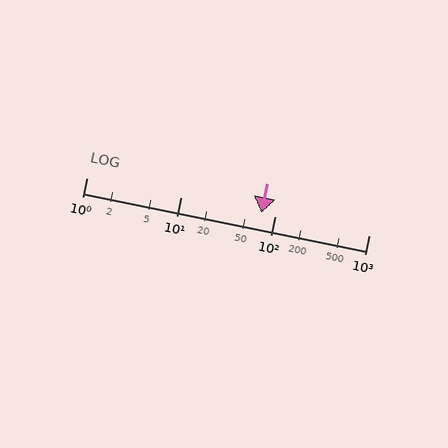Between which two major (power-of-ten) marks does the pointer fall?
The pointer is between 10 and 100.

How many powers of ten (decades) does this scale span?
The scale spans 3 decades, from 1 to 1000.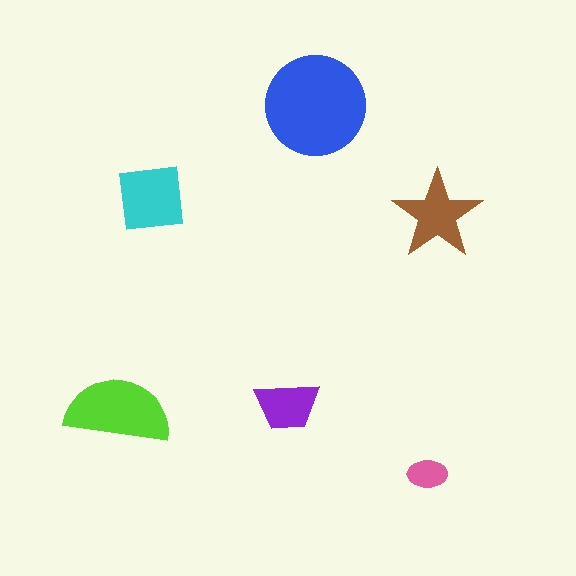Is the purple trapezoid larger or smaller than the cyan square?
Smaller.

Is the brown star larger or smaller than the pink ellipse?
Larger.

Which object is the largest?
The blue circle.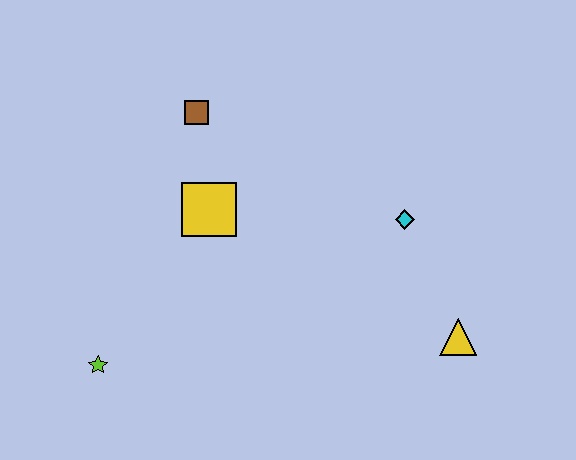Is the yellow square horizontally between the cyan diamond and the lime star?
Yes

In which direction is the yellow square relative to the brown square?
The yellow square is below the brown square.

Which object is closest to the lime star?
The yellow square is closest to the lime star.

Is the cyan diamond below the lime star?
No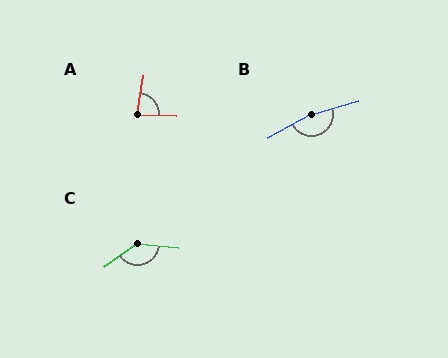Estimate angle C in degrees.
Approximately 139 degrees.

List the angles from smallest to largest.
A (81°), C (139°), B (167°).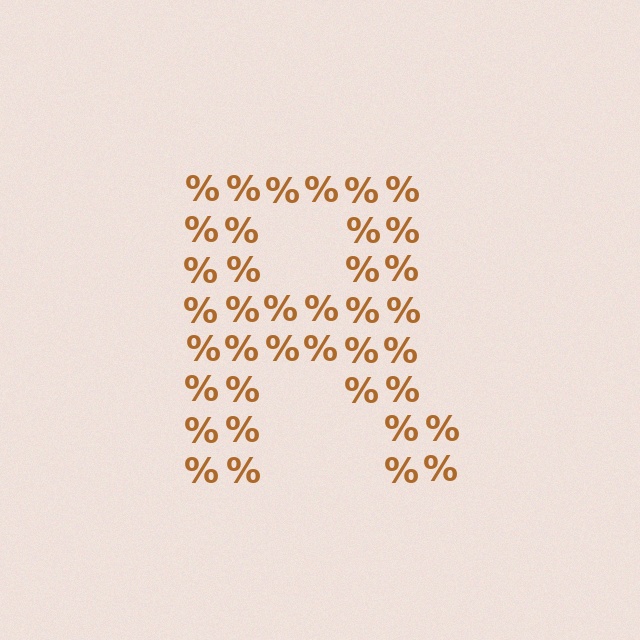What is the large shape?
The large shape is the letter R.